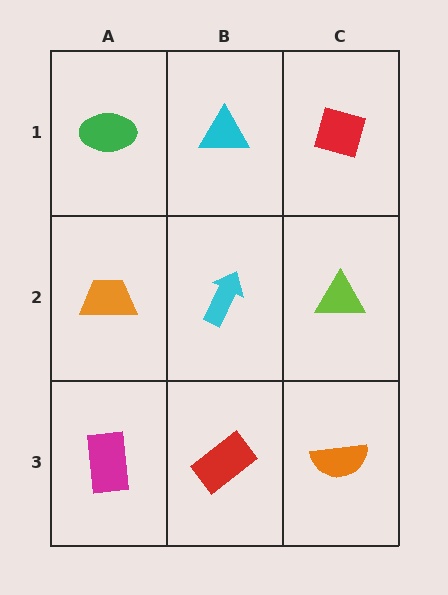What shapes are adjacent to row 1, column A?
An orange trapezoid (row 2, column A), a cyan triangle (row 1, column B).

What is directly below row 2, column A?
A magenta rectangle.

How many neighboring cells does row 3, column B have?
3.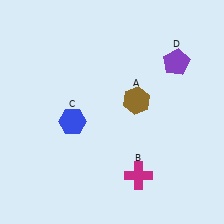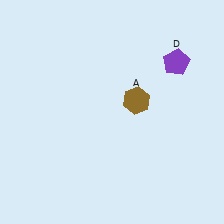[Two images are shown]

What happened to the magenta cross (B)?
The magenta cross (B) was removed in Image 2. It was in the bottom-right area of Image 1.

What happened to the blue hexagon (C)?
The blue hexagon (C) was removed in Image 2. It was in the bottom-left area of Image 1.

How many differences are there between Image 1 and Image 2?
There are 2 differences between the two images.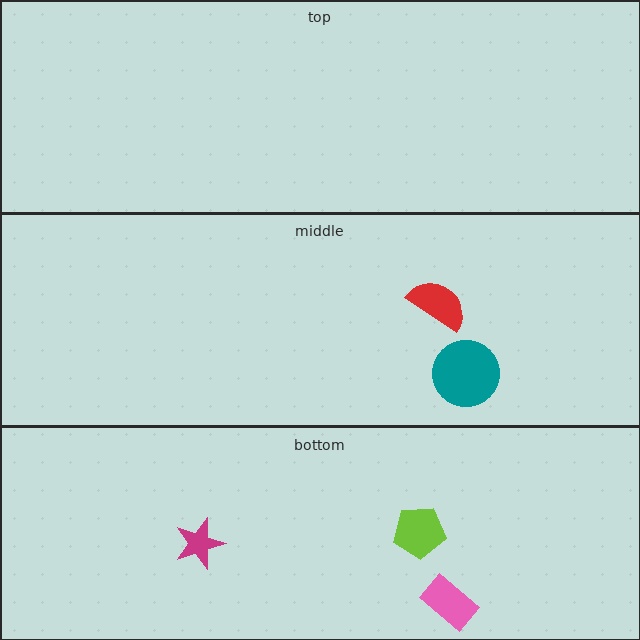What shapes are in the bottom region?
The lime pentagon, the pink rectangle, the magenta star.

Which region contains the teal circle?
The middle region.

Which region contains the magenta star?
The bottom region.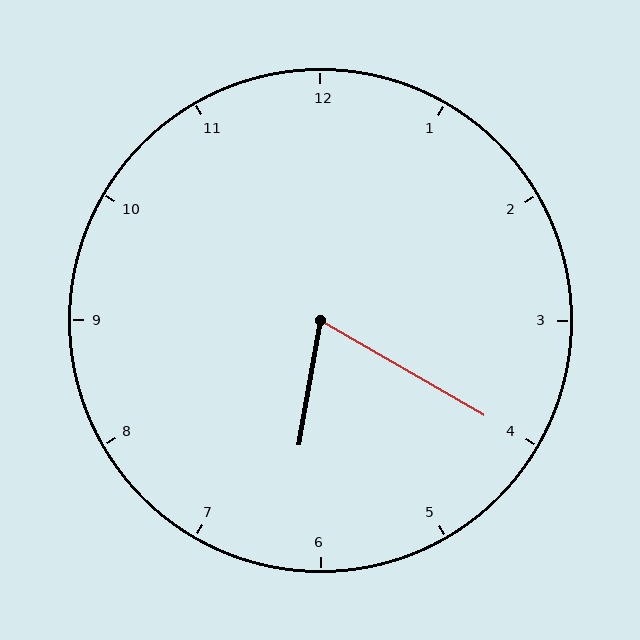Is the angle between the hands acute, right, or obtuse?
It is acute.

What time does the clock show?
6:20.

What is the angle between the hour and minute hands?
Approximately 70 degrees.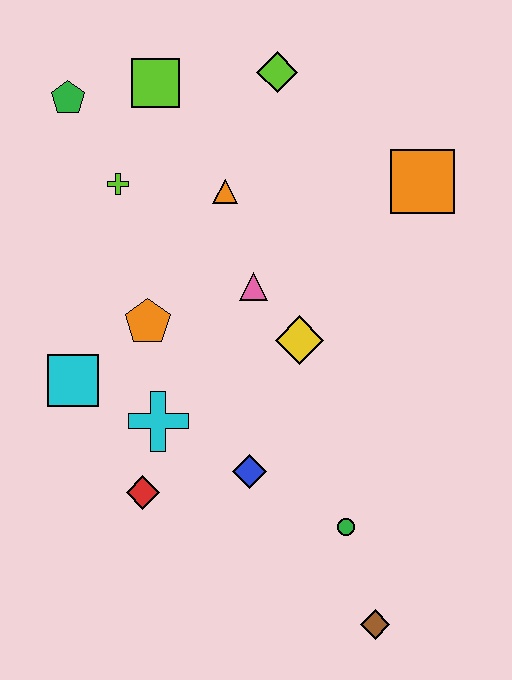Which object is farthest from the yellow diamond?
The green pentagon is farthest from the yellow diamond.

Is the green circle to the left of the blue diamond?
No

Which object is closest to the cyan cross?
The red diamond is closest to the cyan cross.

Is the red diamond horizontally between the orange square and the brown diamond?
No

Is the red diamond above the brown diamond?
Yes